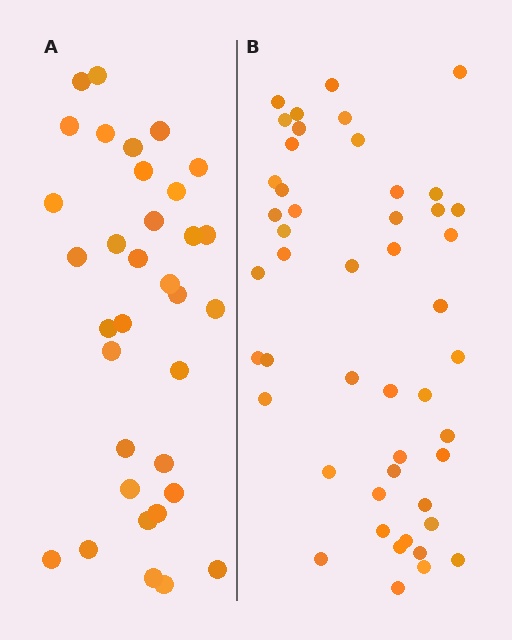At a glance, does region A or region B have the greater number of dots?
Region B (the right region) has more dots.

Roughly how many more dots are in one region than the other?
Region B has approximately 15 more dots than region A.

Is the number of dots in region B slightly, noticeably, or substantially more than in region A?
Region B has noticeably more, but not dramatically so. The ratio is roughly 1.4 to 1.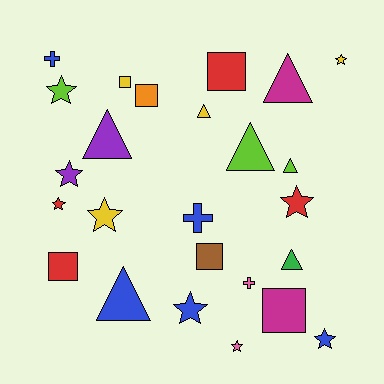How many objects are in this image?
There are 25 objects.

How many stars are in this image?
There are 9 stars.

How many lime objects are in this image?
There are 3 lime objects.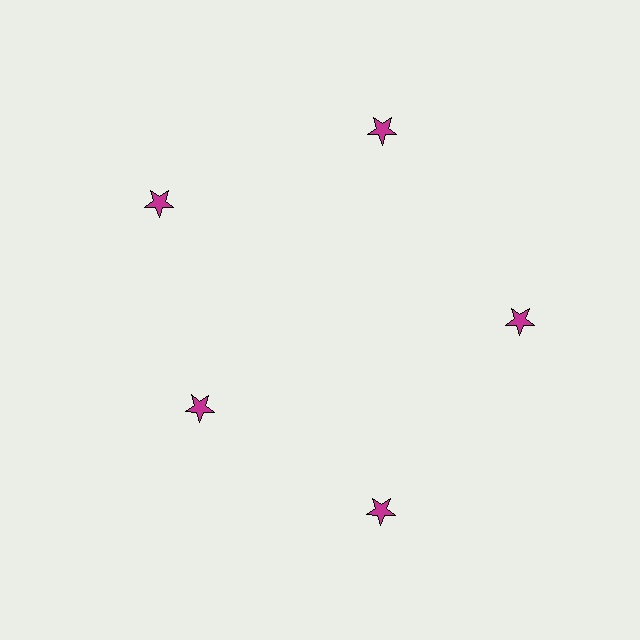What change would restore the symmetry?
The symmetry would be restored by moving it outward, back onto the ring so that all 5 stars sit at equal angles and equal distance from the center.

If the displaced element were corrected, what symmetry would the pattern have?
It would have 5-fold rotational symmetry — the pattern would map onto itself every 72 degrees.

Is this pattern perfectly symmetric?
No. The 5 magenta stars are arranged in a ring, but one element near the 8 o'clock position is pulled inward toward the center, breaking the 5-fold rotational symmetry.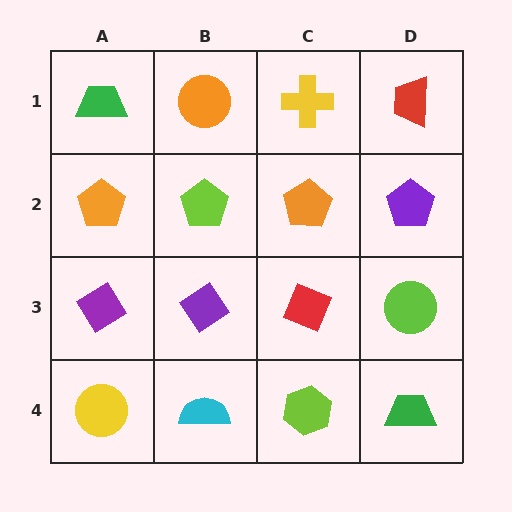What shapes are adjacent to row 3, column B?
A lime pentagon (row 2, column B), a cyan semicircle (row 4, column B), a purple diamond (row 3, column A), a red diamond (row 3, column C).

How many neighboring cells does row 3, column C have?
4.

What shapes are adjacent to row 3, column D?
A purple pentagon (row 2, column D), a green trapezoid (row 4, column D), a red diamond (row 3, column C).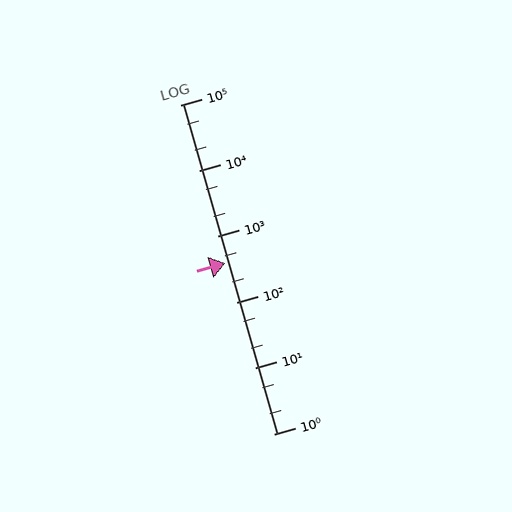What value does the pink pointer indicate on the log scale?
The pointer indicates approximately 400.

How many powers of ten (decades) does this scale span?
The scale spans 5 decades, from 1 to 100000.